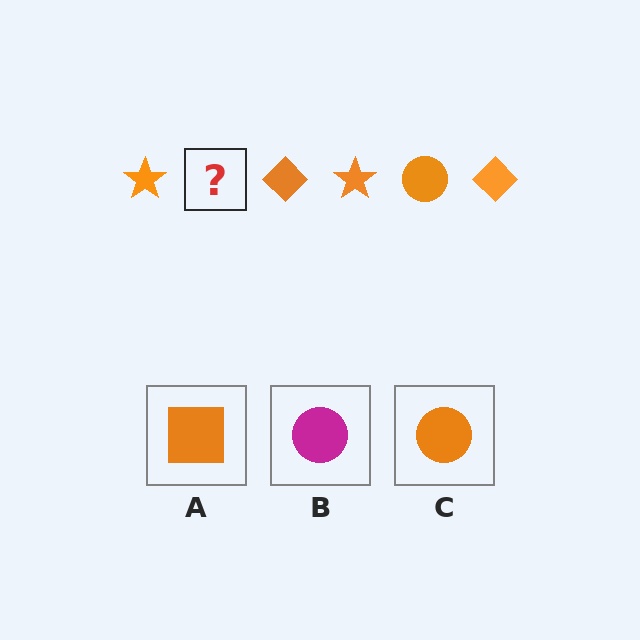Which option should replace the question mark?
Option C.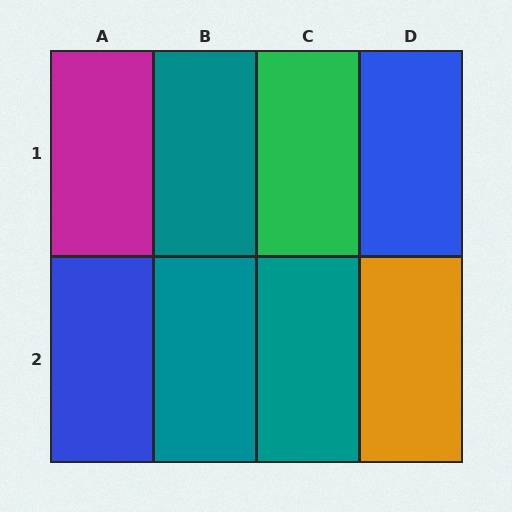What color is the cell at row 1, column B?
Teal.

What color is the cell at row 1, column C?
Green.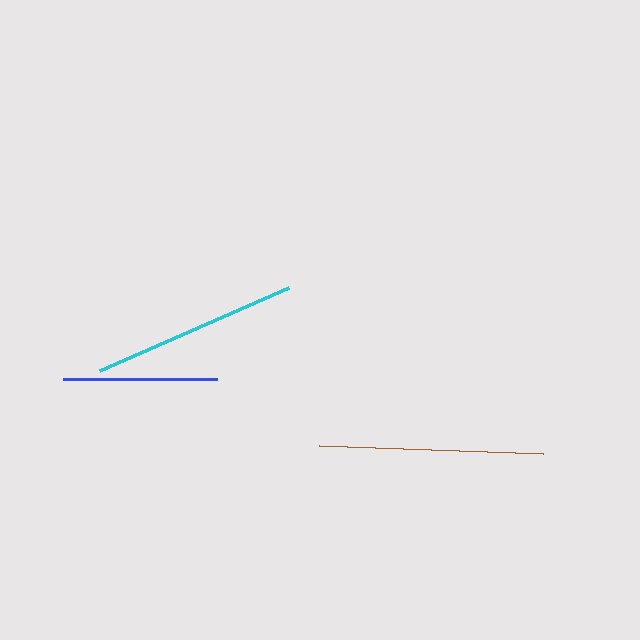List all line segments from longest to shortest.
From longest to shortest: brown, cyan, blue.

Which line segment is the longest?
The brown line is the longest at approximately 224 pixels.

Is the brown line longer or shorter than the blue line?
The brown line is longer than the blue line.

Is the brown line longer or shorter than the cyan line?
The brown line is longer than the cyan line.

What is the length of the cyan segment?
The cyan segment is approximately 206 pixels long.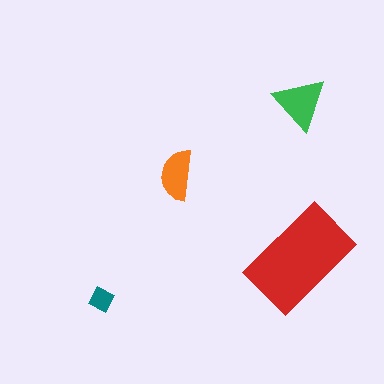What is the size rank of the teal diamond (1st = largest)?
4th.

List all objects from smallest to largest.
The teal diamond, the orange semicircle, the green triangle, the red rectangle.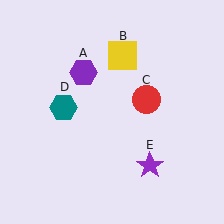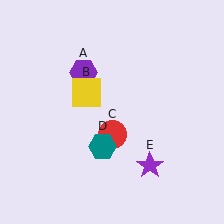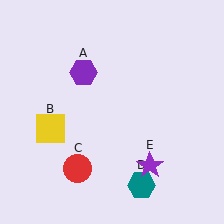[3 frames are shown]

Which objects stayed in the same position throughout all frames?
Purple hexagon (object A) and purple star (object E) remained stationary.